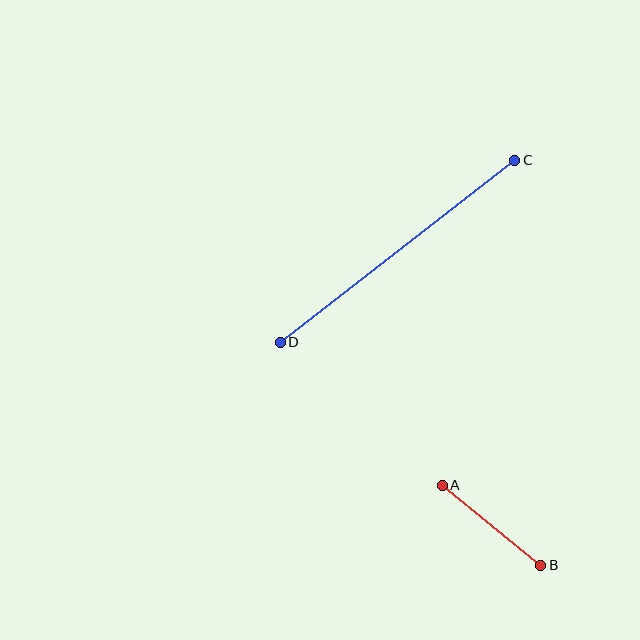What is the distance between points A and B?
The distance is approximately 127 pixels.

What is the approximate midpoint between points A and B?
The midpoint is at approximately (492, 525) pixels.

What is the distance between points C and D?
The distance is approximately 297 pixels.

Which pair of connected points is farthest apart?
Points C and D are farthest apart.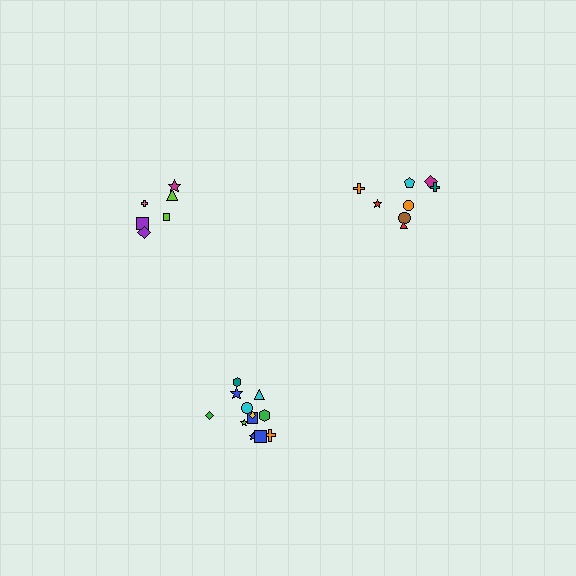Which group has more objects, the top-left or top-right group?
The top-right group.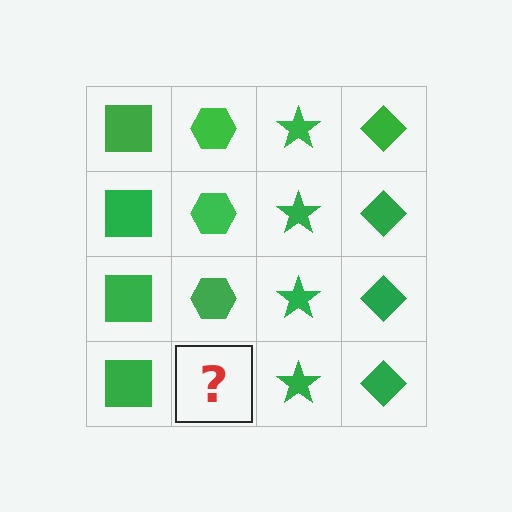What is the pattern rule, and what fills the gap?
The rule is that each column has a consistent shape. The gap should be filled with a green hexagon.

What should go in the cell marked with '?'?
The missing cell should contain a green hexagon.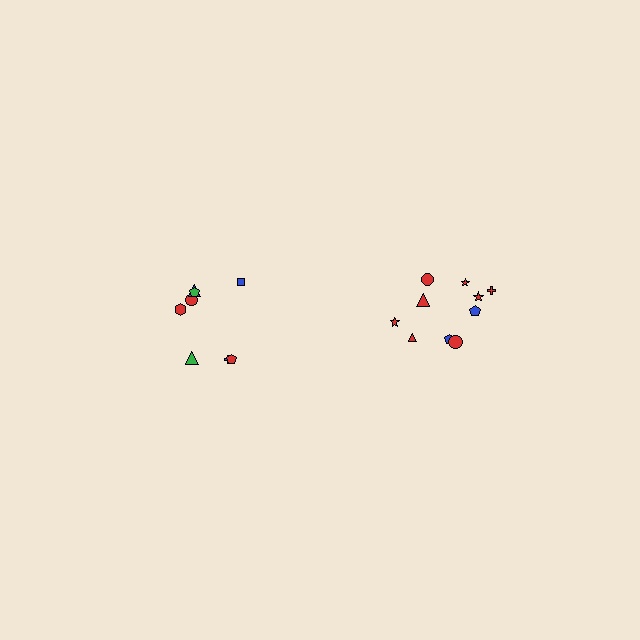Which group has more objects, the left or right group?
The right group.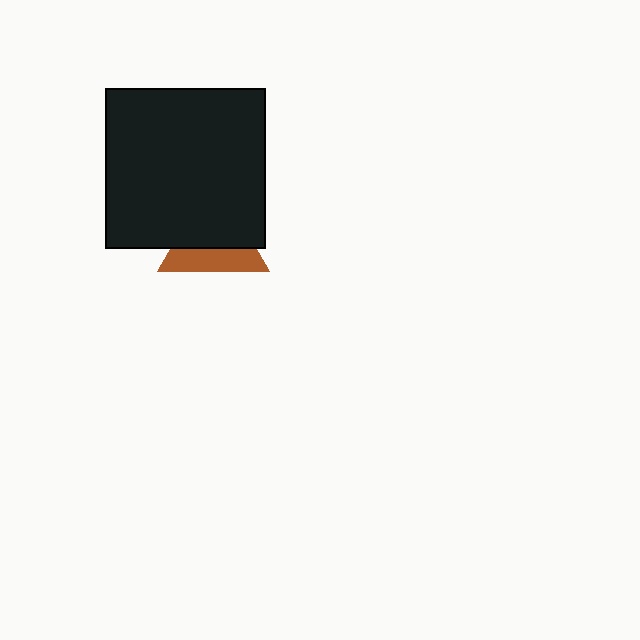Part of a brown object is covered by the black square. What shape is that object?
It is a triangle.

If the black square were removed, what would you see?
You would see the complete brown triangle.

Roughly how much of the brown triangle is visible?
A small part of it is visible (roughly 40%).